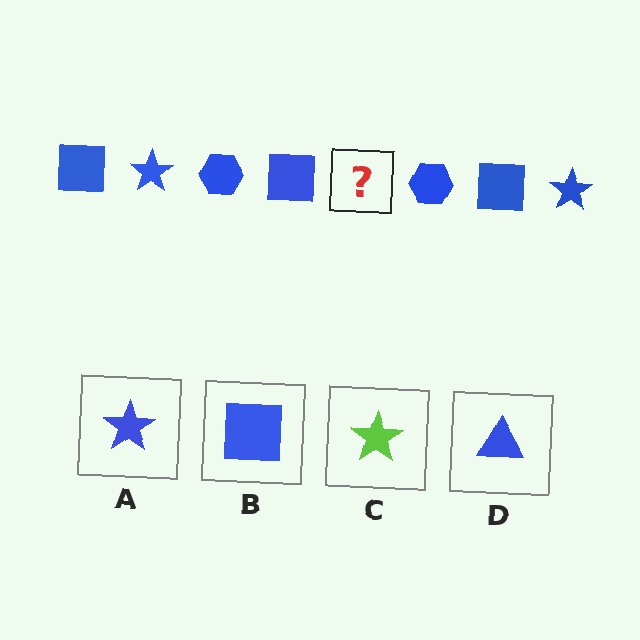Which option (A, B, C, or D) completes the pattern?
A.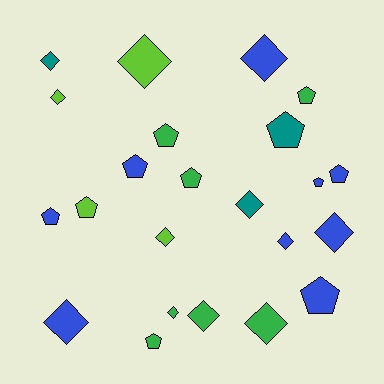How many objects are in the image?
There are 23 objects.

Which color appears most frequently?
Blue, with 9 objects.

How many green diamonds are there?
There are 3 green diamonds.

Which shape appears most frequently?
Diamond, with 12 objects.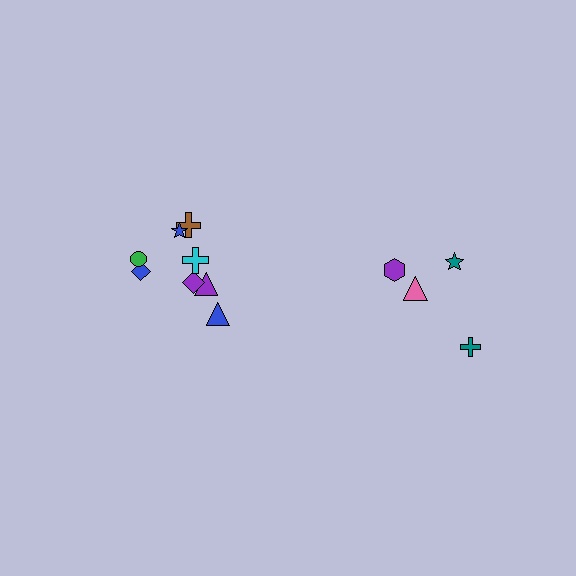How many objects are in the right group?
There are 4 objects.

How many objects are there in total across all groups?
There are 12 objects.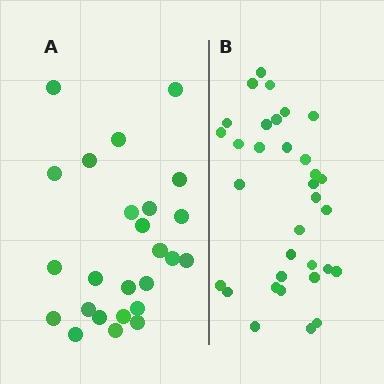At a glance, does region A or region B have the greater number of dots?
Region B (the right region) has more dots.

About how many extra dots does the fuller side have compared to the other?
Region B has roughly 8 or so more dots than region A.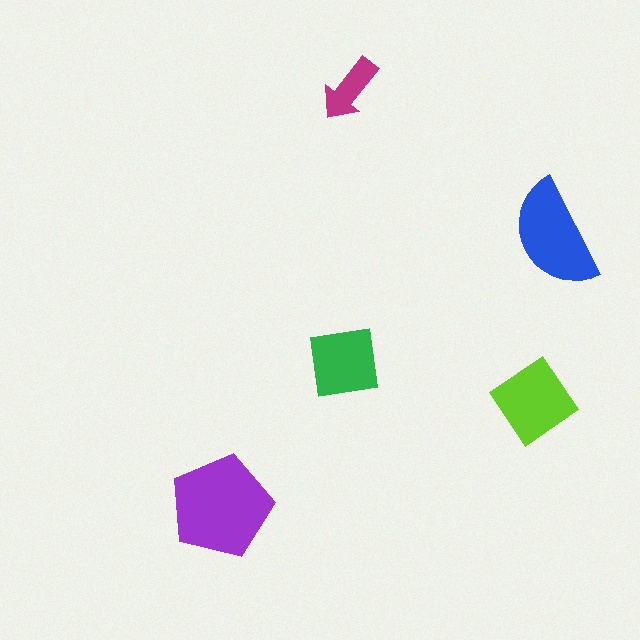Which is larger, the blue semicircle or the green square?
The blue semicircle.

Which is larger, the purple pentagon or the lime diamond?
The purple pentagon.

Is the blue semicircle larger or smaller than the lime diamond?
Larger.